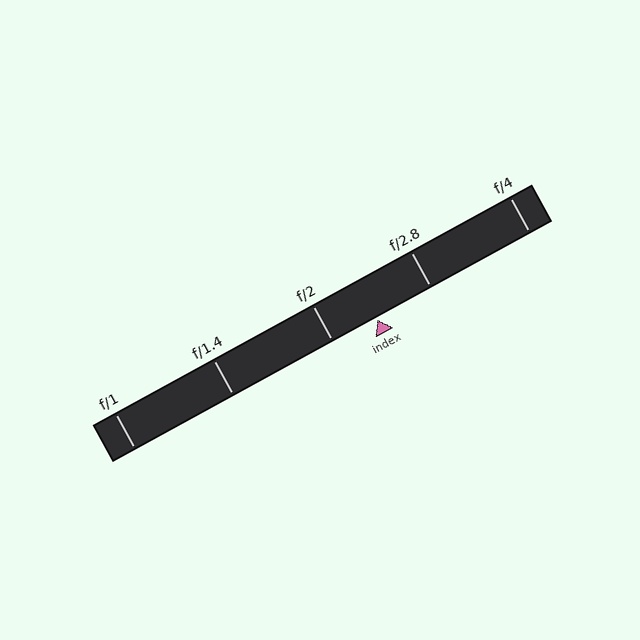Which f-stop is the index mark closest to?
The index mark is closest to f/2.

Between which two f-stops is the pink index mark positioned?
The index mark is between f/2 and f/2.8.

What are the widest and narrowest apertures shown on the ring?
The widest aperture shown is f/1 and the narrowest is f/4.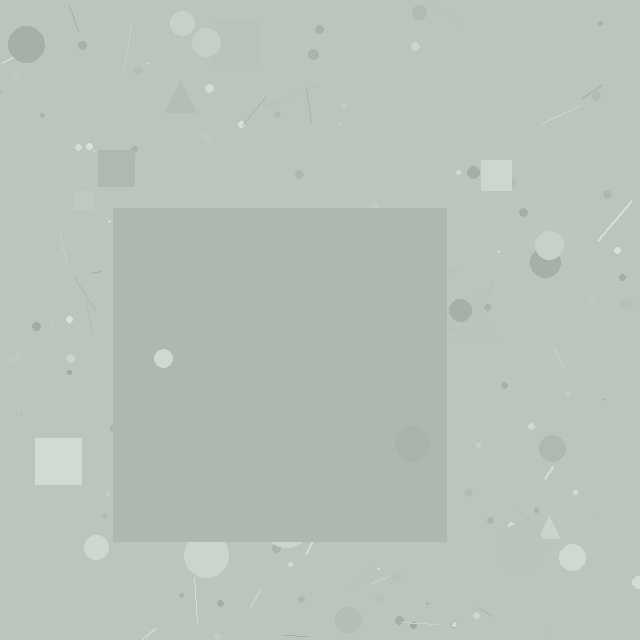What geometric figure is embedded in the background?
A square is embedded in the background.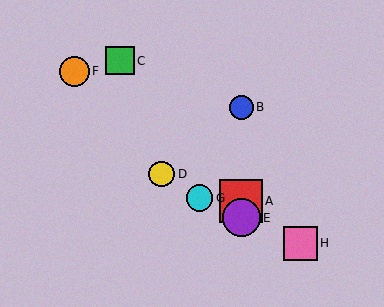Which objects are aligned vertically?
Objects A, B, E are aligned vertically.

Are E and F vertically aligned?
No, E is at x≈241 and F is at x≈74.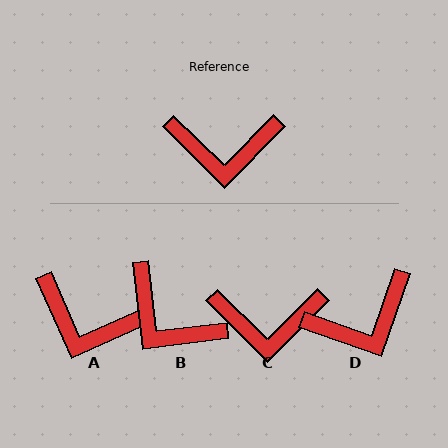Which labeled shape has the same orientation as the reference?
C.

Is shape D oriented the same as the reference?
No, it is off by about 25 degrees.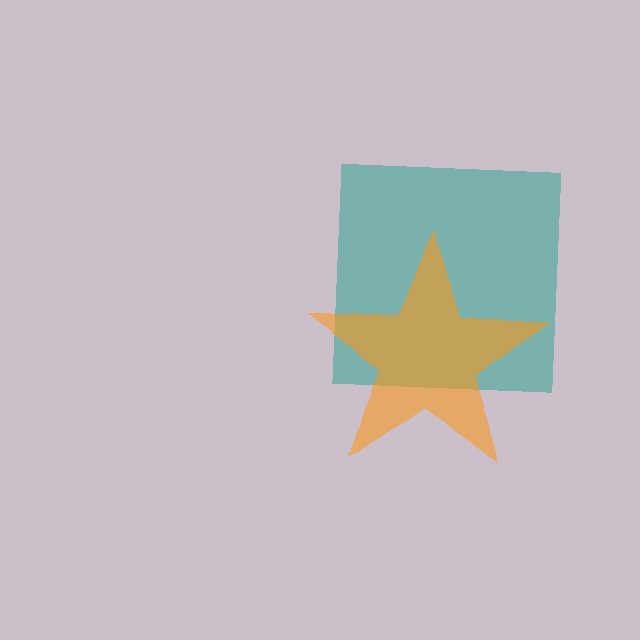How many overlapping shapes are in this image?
There are 2 overlapping shapes in the image.